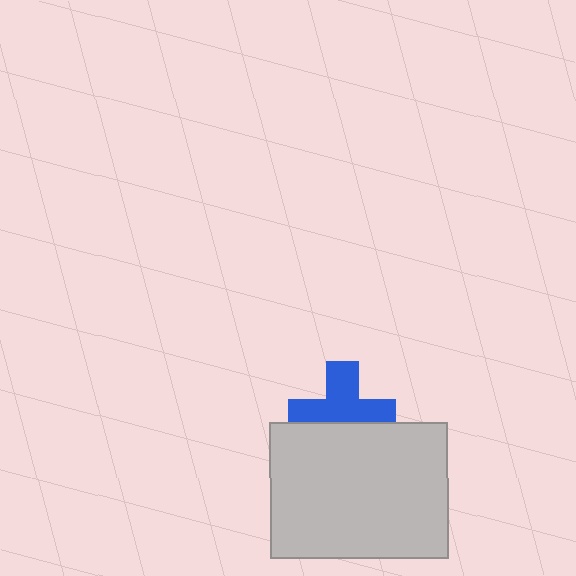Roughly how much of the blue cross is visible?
About half of it is visible (roughly 61%).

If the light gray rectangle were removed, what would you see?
You would see the complete blue cross.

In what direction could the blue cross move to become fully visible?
The blue cross could move up. That would shift it out from behind the light gray rectangle entirely.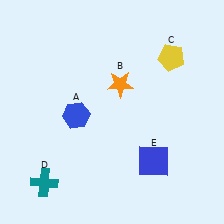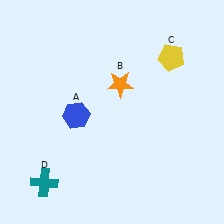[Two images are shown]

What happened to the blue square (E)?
The blue square (E) was removed in Image 2. It was in the bottom-right area of Image 1.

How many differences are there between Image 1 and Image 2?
There is 1 difference between the two images.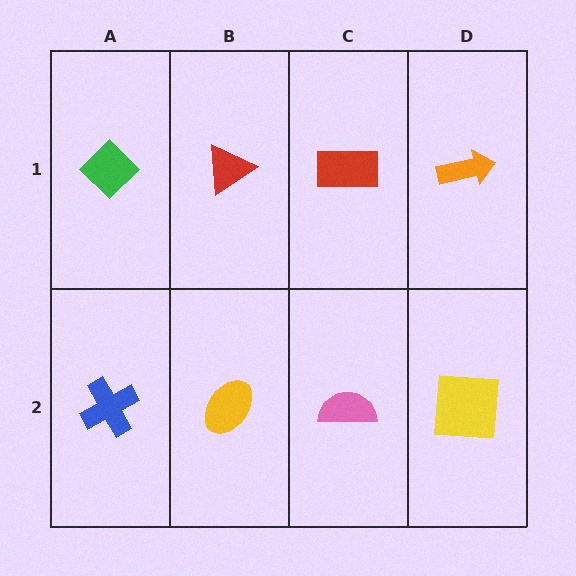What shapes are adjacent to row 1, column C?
A pink semicircle (row 2, column C), a red triangle (row 1, column B), an orange arrow (row 1, column D).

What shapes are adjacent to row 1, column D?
A yellow square (row 2, column D), a red rectangle (row 1, column C).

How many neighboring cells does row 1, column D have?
2.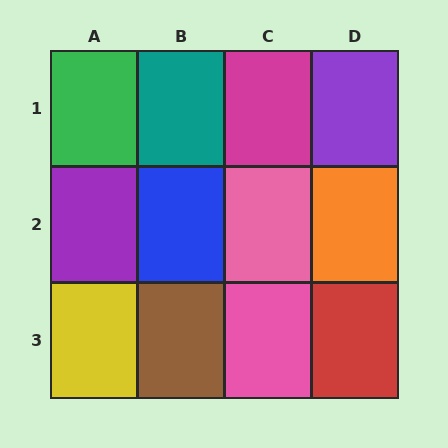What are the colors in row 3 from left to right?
Yellow, brown, pink, red.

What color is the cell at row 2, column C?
Pink.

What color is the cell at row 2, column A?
Purple.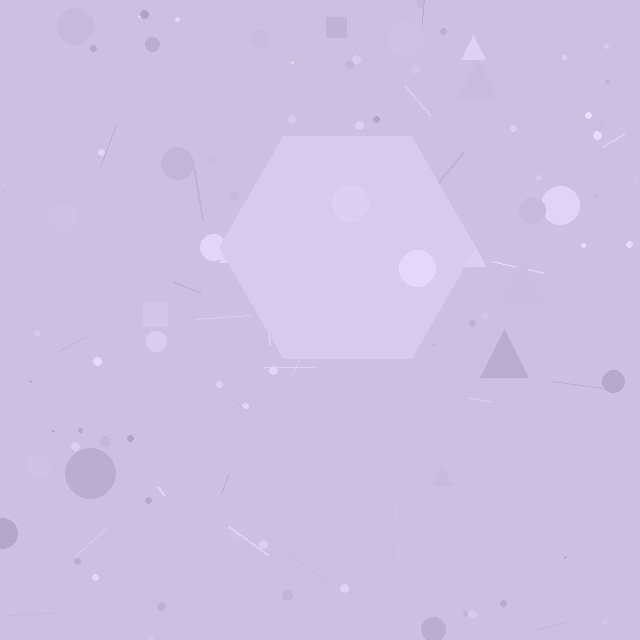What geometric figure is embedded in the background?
A hexagon is embedded in the background.